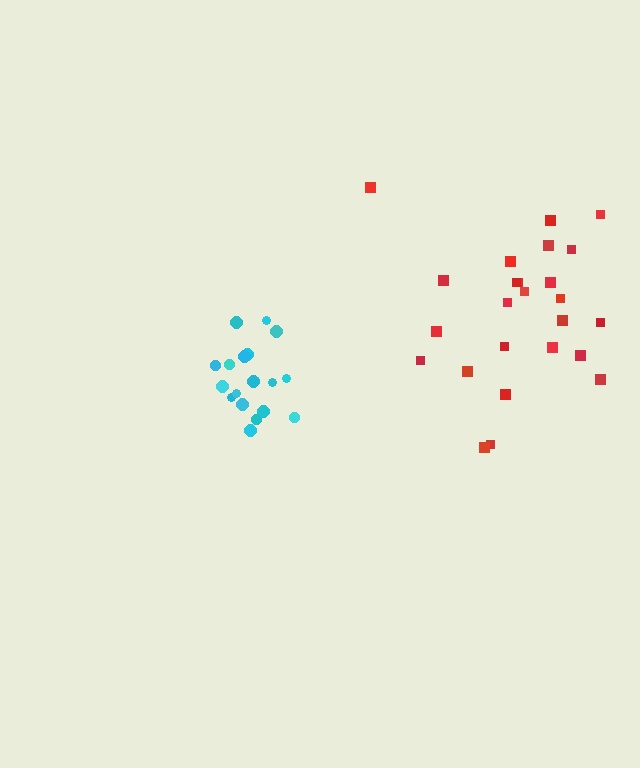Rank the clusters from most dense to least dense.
cyan, red.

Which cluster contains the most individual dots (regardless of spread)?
Red (25).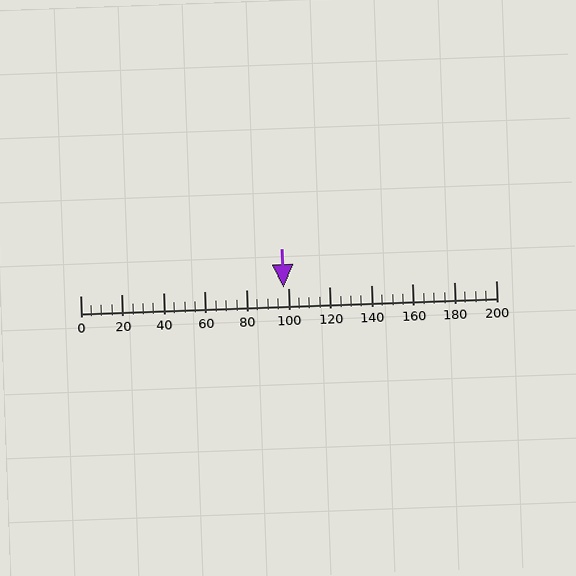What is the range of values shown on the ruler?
The ruler shows values from 0 to 200.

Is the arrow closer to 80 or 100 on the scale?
The arrow is closer to 100.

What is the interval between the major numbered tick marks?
The major tick marks are spaced 20 units apart.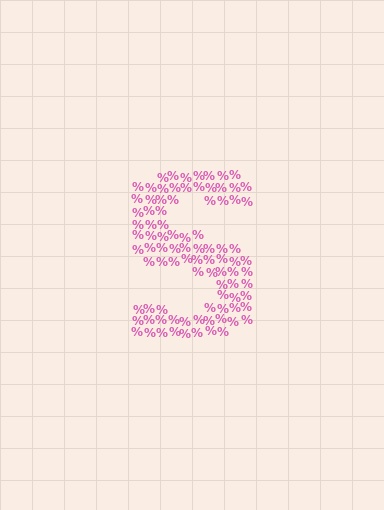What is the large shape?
The large shape is the letter S.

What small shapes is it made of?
It is made of small percent signs.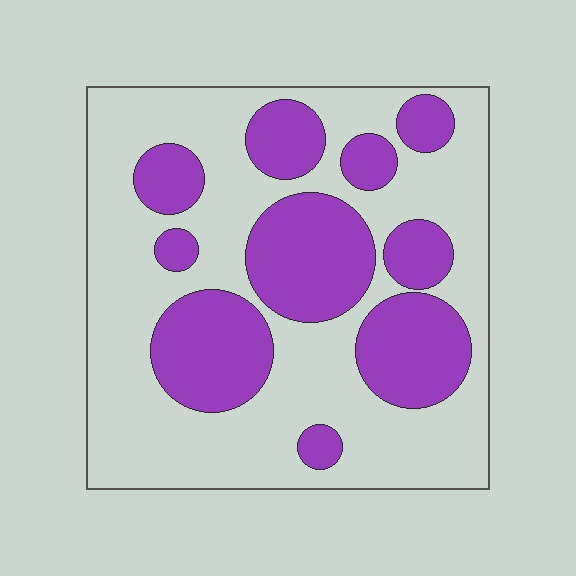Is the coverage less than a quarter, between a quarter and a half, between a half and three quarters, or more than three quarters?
Between a quarter and a half.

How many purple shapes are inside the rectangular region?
10.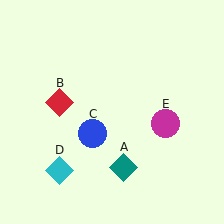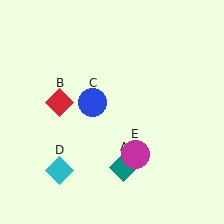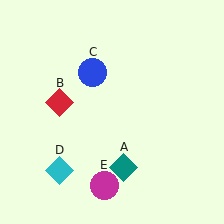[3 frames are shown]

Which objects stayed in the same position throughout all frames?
Teal diamond (object A) and red diamond (object B) and cyan diamond (object D) remained stationary.